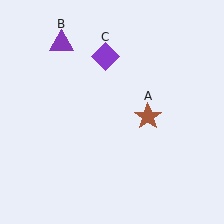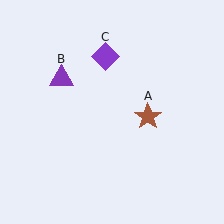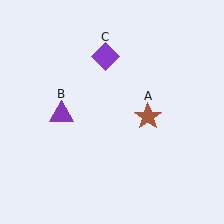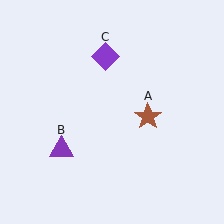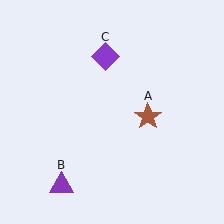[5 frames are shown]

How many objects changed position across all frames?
1 object changed position: purple triangle (object B).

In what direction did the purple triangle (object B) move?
The purple triangle (object B) moved down.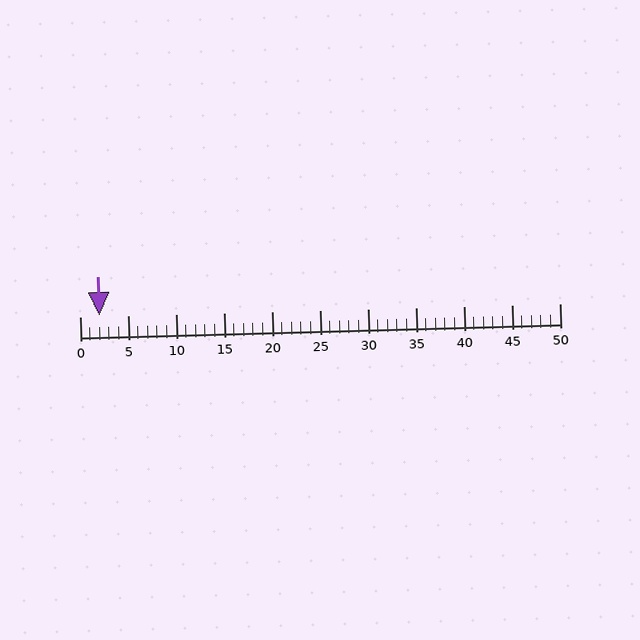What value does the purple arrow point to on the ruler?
The purple arrow points to approximately 2.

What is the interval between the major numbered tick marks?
The major tick marks are spaced 5 units apart.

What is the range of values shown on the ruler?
The ruler shows values from 0 to 50.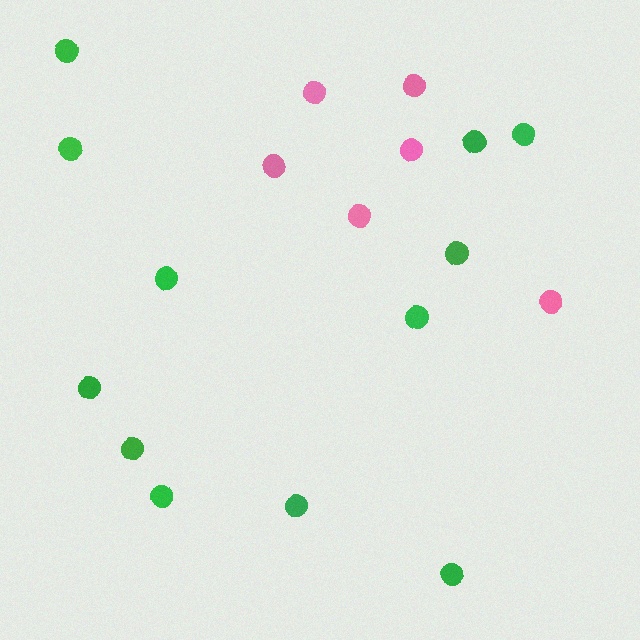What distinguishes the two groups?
There are 2 groups: one group of pink circles (6) and one group of green circles (12).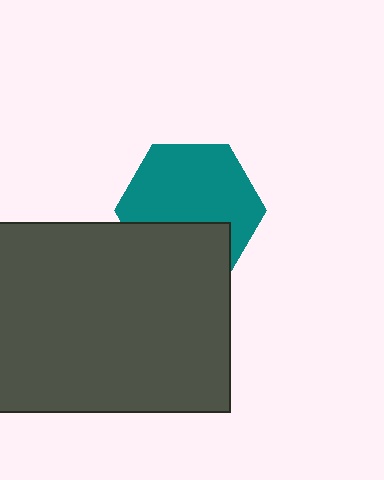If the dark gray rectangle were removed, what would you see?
You would see the complete teal hexagon.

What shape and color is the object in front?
The object in front is a dark gray rectangle.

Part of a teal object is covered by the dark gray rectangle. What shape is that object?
It is a hexagon.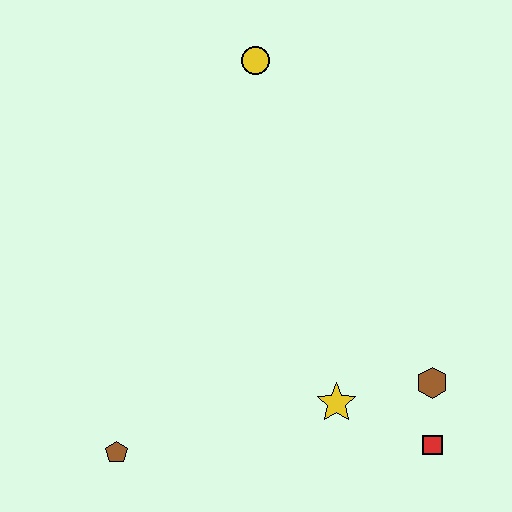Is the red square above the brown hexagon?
No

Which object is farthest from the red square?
The yellow circle is farthest from the red square.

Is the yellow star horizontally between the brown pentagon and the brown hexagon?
Yes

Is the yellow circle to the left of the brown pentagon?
No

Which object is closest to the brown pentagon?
The yellow star is closest to the brown pentagon.